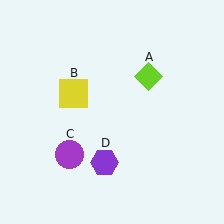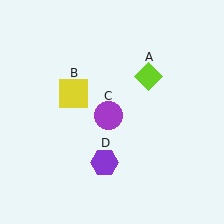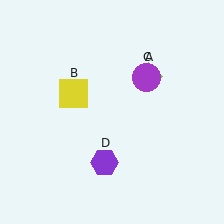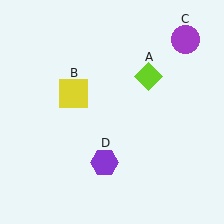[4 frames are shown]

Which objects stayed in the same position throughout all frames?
Lime diamond (object A) and yellow square (object B) and purple hexagon (object D) remained stationary.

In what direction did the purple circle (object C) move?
The purple circle (object C) moved up and to the right.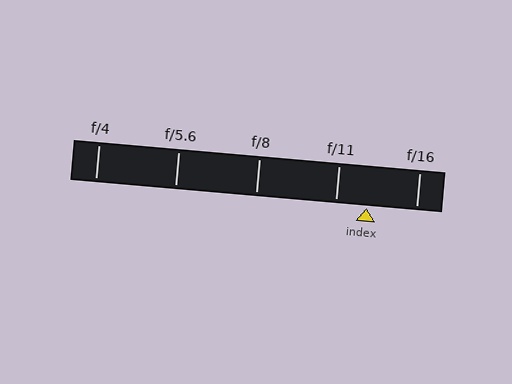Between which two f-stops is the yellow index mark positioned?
The index mark is between f/11 and f/16.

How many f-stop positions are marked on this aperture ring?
There are 5 f-stop positions marked.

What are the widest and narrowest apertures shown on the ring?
The widest aperture shown is f/4 and the narrowest is f/16.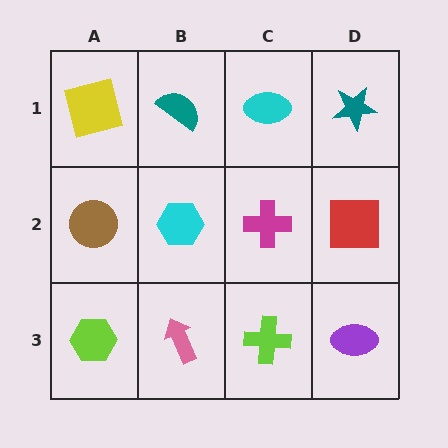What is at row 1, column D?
A teal star.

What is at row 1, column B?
A teal semicircle.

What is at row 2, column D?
A red square.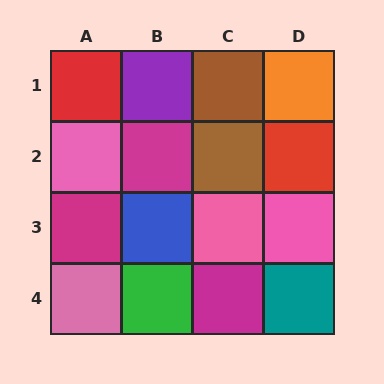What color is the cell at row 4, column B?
Green.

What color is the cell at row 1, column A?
Red.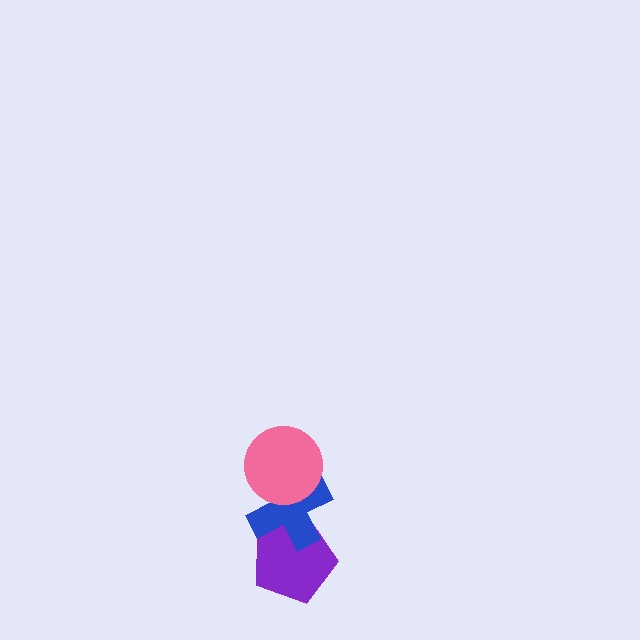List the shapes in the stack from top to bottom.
From top to bottom: the pink circle, the blue cross, the purple pentagon.